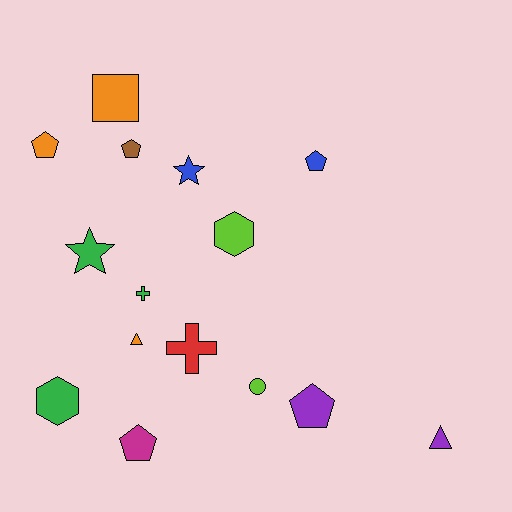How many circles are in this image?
There is 1 circle.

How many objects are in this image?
There are 15 objects.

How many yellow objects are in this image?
There are no yellow objects.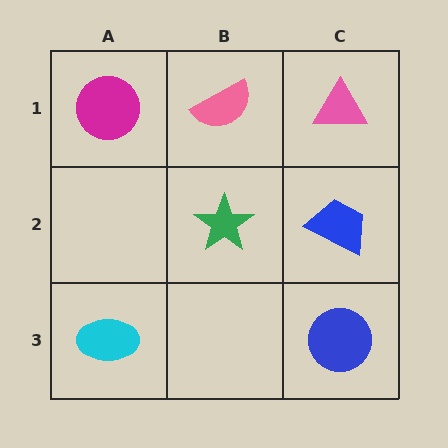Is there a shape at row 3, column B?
No, that cell is empty.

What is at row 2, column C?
A blue trapezoid.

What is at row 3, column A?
A cyan ellipse.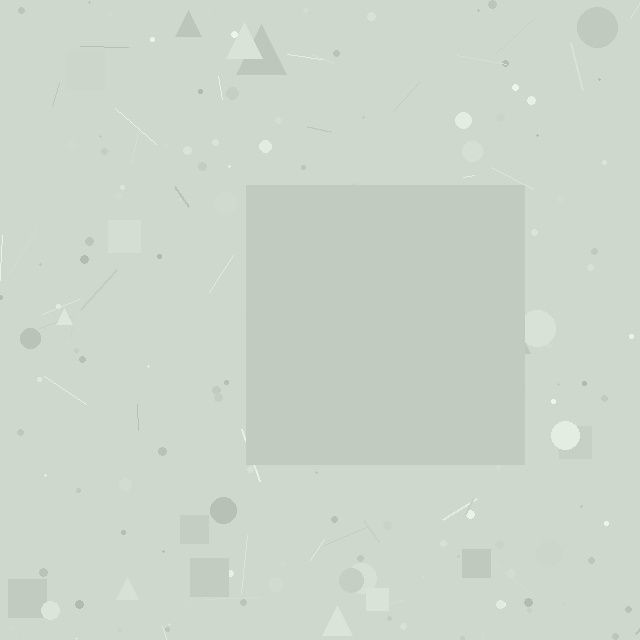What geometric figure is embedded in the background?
A square is embedded in the background.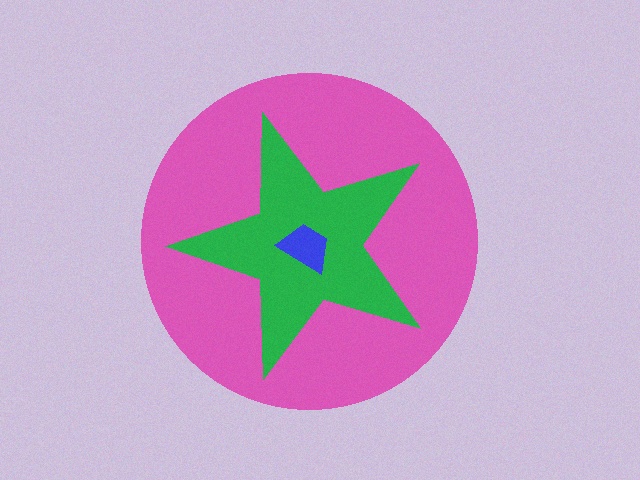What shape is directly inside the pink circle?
The green star.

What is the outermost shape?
The pink circle.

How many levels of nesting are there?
3.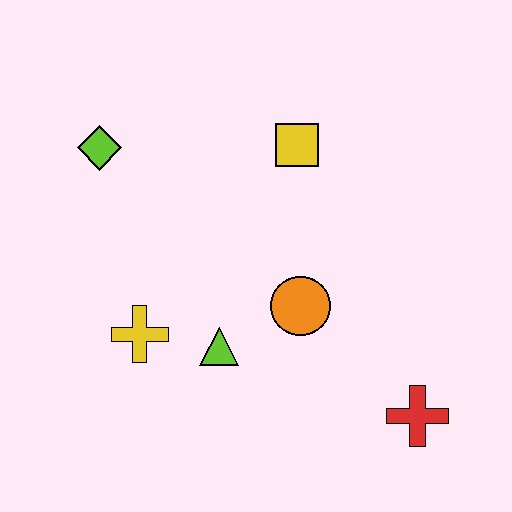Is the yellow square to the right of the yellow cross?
Yes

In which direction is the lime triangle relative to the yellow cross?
The lime triangle is to the right of the yellow cross.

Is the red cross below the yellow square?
Yes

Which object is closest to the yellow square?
The orange circle is closest to the yellow square.